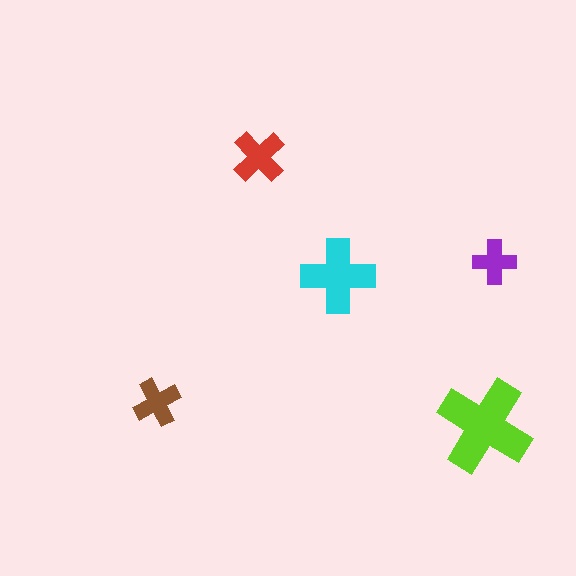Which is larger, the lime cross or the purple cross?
The lime one.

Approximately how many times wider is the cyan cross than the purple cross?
About 1.5 times wider.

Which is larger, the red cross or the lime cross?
The lime one.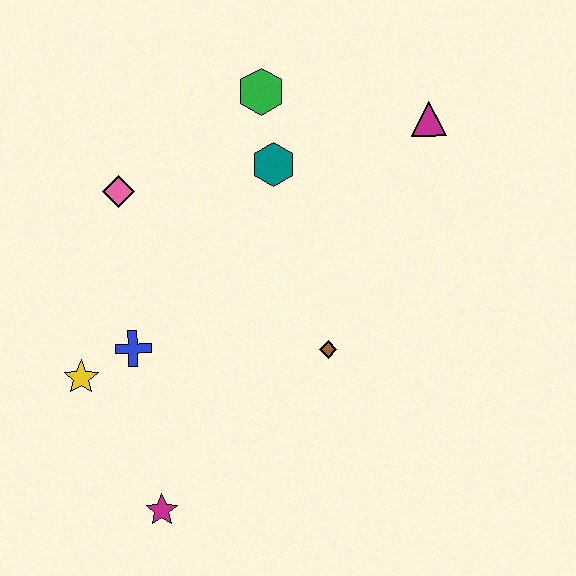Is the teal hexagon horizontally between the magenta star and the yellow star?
No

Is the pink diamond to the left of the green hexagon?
Yes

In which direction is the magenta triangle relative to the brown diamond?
The magenta triangle is above the brown diamond.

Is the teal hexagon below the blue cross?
No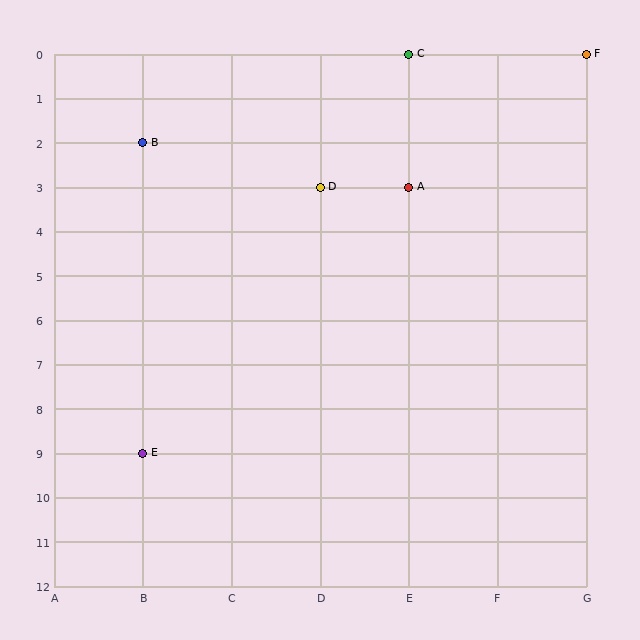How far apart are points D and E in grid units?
Points D and E are 2 columns and 6 rows apart (about 6.3 grid units diagonally).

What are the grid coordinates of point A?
Point A is at grid coordinates (E, 3).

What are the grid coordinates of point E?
Point E is at grid coordinates (B, 9).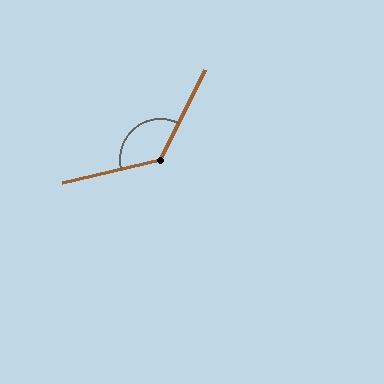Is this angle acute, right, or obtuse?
It is obtuse.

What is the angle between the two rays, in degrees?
Approximately 130 degrees.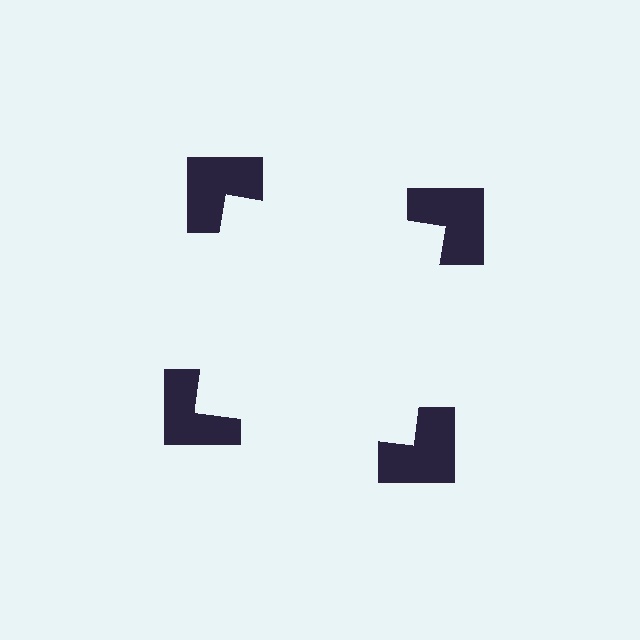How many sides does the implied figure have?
4 sides.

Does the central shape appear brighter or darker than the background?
It typically appears slightly brighter than the background, even though no actual brightness change is drawn.